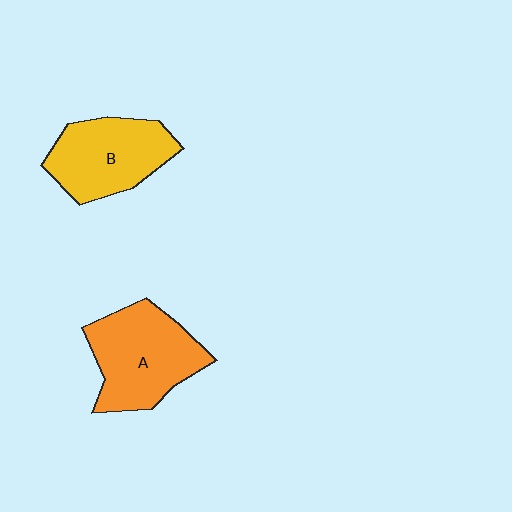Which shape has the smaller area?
Shape B (yellow).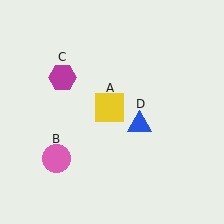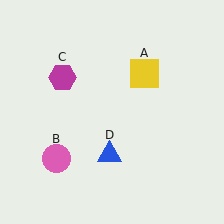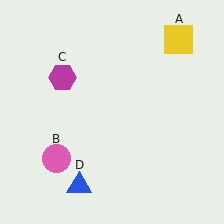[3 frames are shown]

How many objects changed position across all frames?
2 objects changed position: yellow square (object A), blue triangle (object D).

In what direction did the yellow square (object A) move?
The yellow square (object A) moved up and to the right.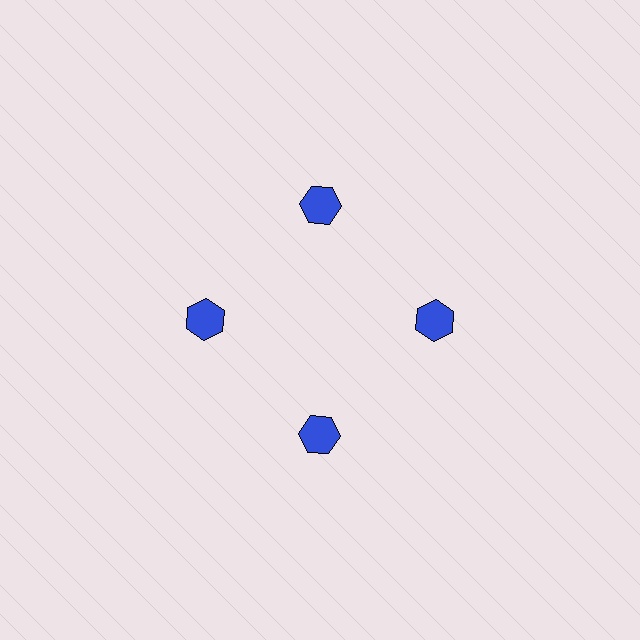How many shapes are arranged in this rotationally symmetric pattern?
There are 4 shapes, arranged in 4 groups of 1.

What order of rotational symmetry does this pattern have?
This pattern has 4-fold rotational symmetry.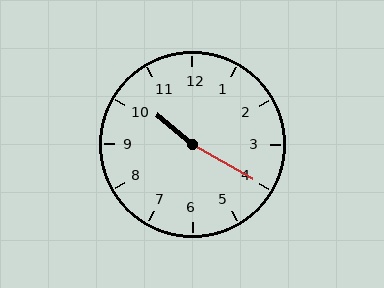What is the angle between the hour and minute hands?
Approximately 170 degrees.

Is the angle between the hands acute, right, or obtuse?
It is obtuse.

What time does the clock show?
10:20.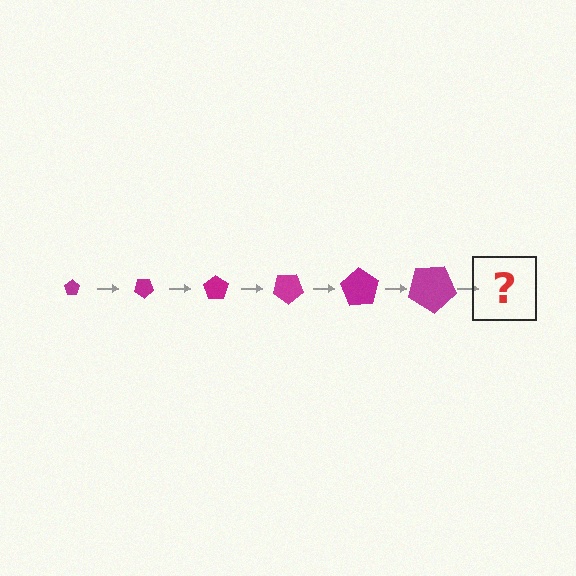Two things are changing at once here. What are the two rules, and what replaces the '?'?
The two rules are that the pentagon grows larger each step and it rotates 35 degrees each step. The '?' should be a pentagon, larger than the previous one and rotated 210 degrees from the start.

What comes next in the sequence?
The next element should be a pentagon, larger than the previous one and rotated 210 degrees from the start.